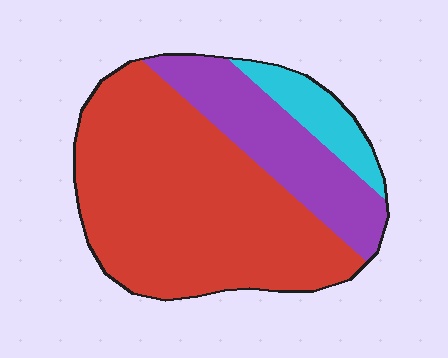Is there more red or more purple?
Red.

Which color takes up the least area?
Cyan, at roughly 10%.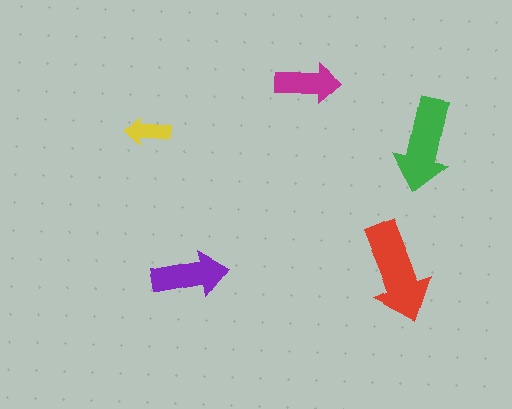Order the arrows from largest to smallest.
the red one, the green one, the purple one, the magenta one, the yellow one.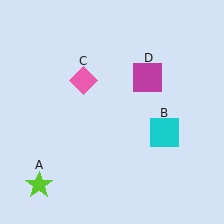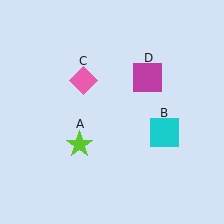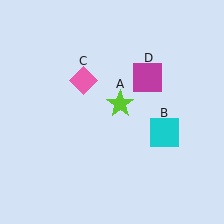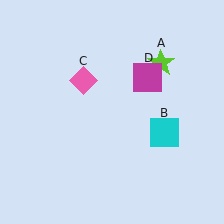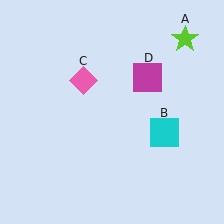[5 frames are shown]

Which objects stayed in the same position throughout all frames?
Cyan square (object B) and pink diamond (object C) and magenta square (object D) remained stationary.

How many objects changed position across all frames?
1 object changed position: lime star (object A).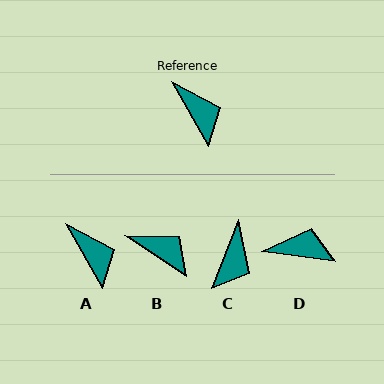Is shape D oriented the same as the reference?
No, it is off by about 53 degrees.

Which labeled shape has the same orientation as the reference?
A.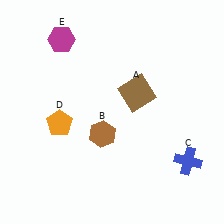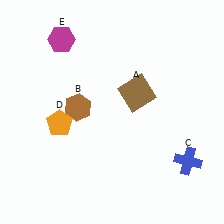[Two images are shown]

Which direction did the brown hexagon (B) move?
The brown hexagon (B) moved up.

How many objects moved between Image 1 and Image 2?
1 object moved between the two images.